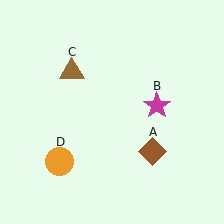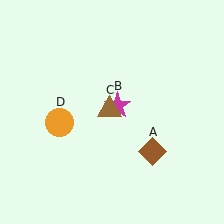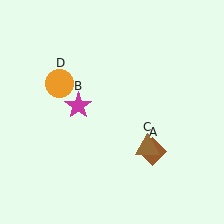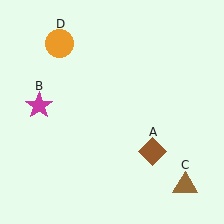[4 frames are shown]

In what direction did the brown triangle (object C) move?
The brown triangle (object C) moved down and to the right.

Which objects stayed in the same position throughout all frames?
Brown diamond (object A) remained stationary.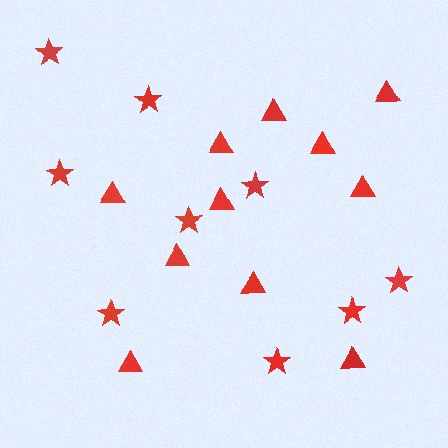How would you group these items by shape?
There are 2 groups: one group of triangles (11) and one group of stars (9).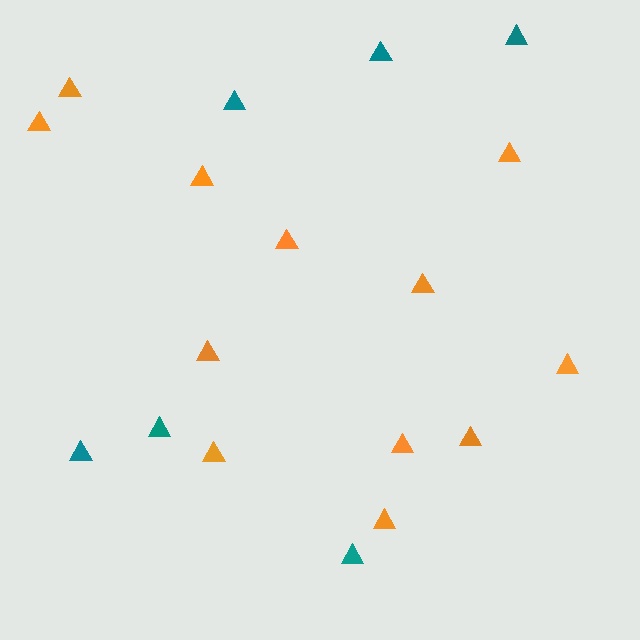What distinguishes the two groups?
There are 2 groups: one group of teal triangles (6) and one group of orange triangles (12).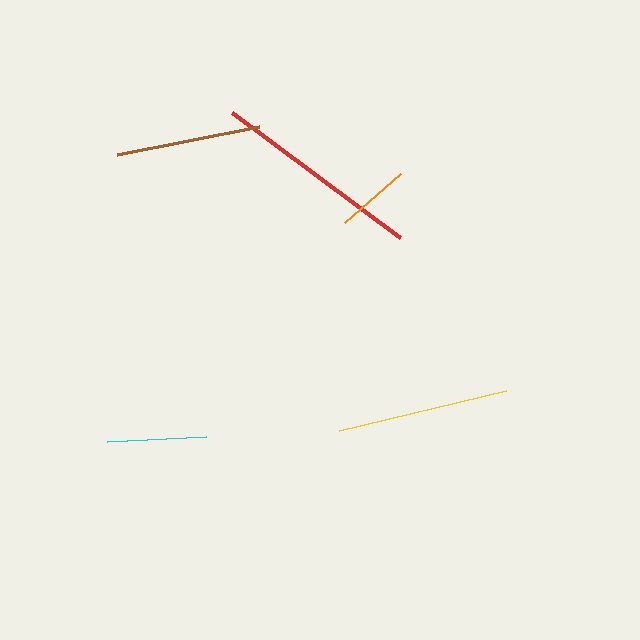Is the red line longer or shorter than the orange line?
The red line is longer than the orange line.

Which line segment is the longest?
The red line is the longest at approximately 210 pixels.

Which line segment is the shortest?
The orange line is the shortest at approximately 75 pixels.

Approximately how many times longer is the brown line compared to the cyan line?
The brown line is approximately 1.5 times the length of the cyan line.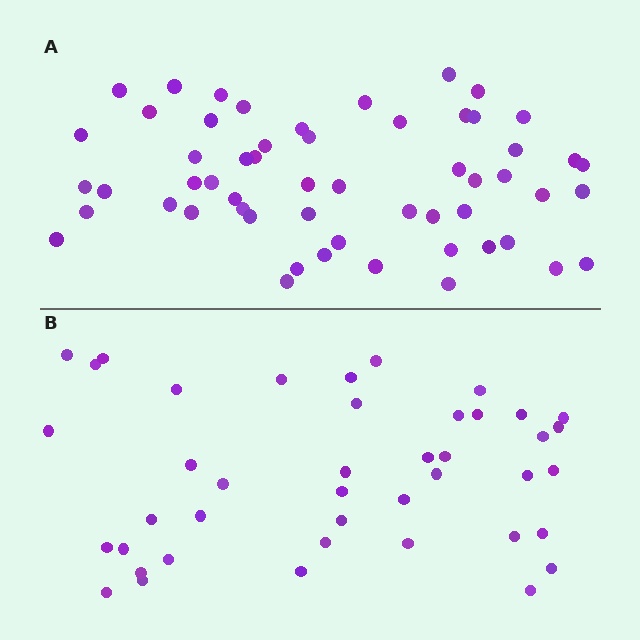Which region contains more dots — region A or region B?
Region A (the top region) has more dots.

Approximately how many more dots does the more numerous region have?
Region A has approximately 15 more dots than region B.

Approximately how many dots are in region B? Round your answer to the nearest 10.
About 40 dots. (The exact count is 42, which rounds to 40.)